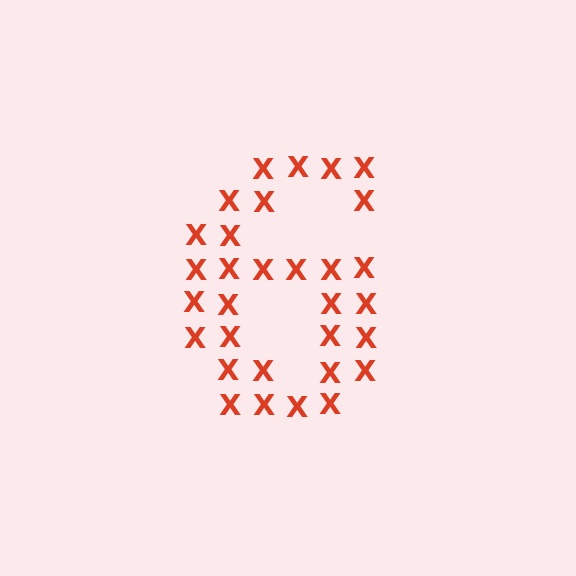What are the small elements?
The small elements are letter X's.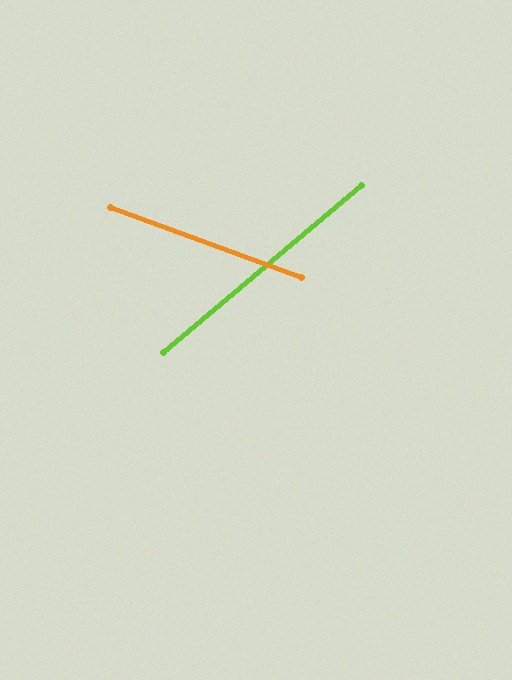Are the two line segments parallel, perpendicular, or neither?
Neither parallel nor perpendicular — they differ by about 60°.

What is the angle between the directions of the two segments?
Approximately 60 degrees.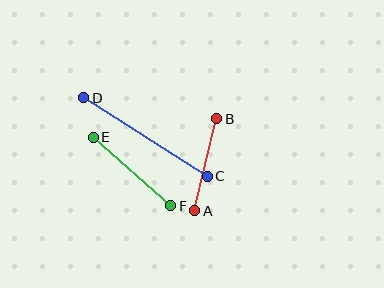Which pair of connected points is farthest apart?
Points C and D are farthest apart.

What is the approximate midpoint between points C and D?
The midpoint is at approximately (146, 137) pixels.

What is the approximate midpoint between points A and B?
The midpoint is at approximately (206, 165) pixels.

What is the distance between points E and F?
The distance is approximately 104 pixels.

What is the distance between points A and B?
The distance is approximately 95 pixels.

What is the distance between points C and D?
The distance is approximately 146 pixels.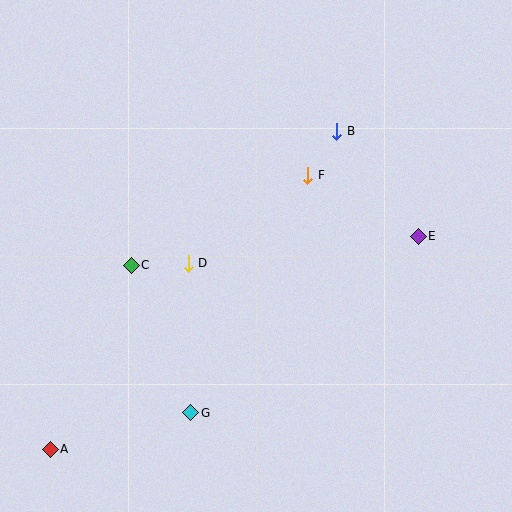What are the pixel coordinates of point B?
Point B is at (337, 131).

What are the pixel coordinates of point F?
Point F is at (308, 175).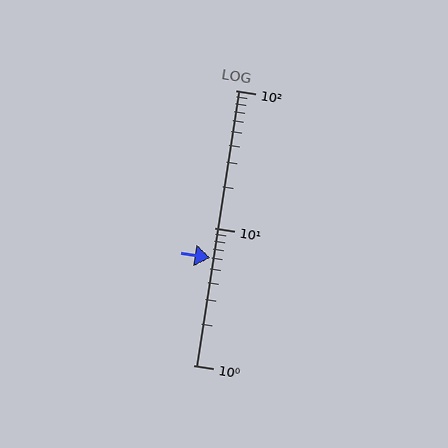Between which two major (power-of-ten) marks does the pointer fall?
The pointer is between 1 and 10.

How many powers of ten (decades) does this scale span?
The scale spans 2 decades, from 1 to 100.